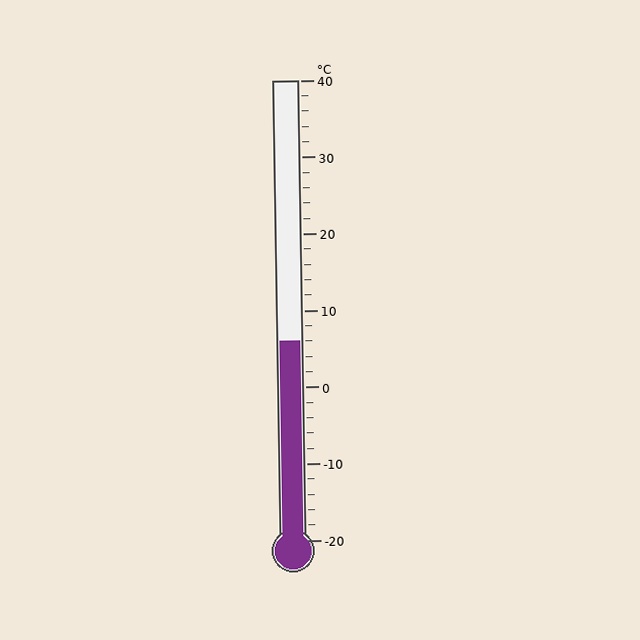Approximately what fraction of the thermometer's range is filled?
The thermometer is filled to approximately 45% of its range.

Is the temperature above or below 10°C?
The temperature is below 10°C.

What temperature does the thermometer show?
The thermometer shows approximately 6°C.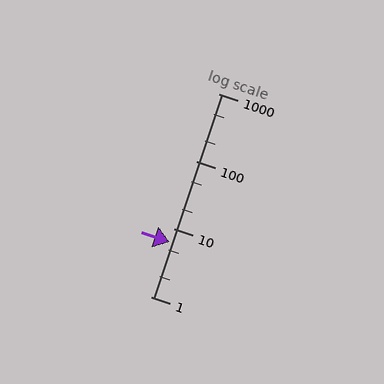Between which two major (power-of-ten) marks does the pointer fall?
The pointer is between 1 and 10.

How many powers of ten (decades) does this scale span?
The scale spans 3 decades, from 1 to 1000.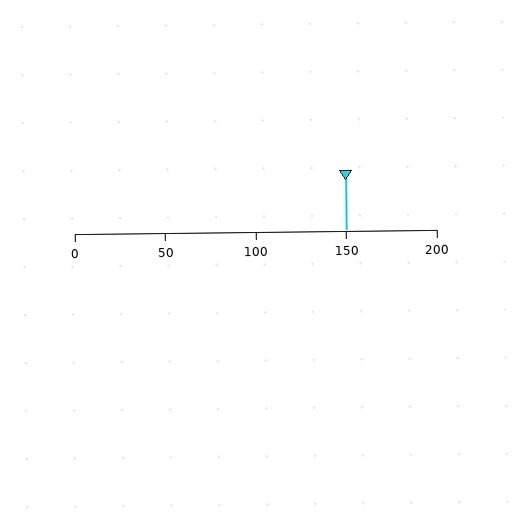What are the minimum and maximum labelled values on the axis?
The axis runs from 0 to 200.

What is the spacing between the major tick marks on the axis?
The major ticks are spaced 50 apart.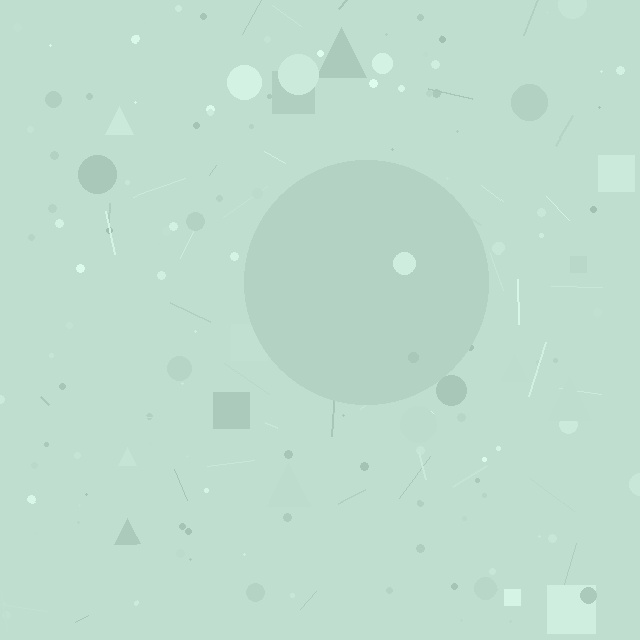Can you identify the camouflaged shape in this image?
The camouflaged shape is a circle.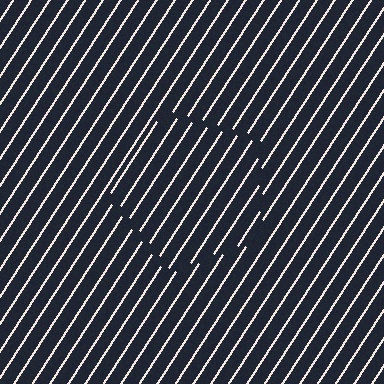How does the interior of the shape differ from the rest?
The interior of the shape contains the same grating, shifted by half a period — the contour is defined by the phase discontinuity where line-ends from the inner and outer gratings abut.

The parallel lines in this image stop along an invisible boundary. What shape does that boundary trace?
An illusory pentagon. The interior of the shape contains the same grating, shifted by half a period — the contour is defined by the phase discontinuity where line-ends from the inner and outer gratings abut.